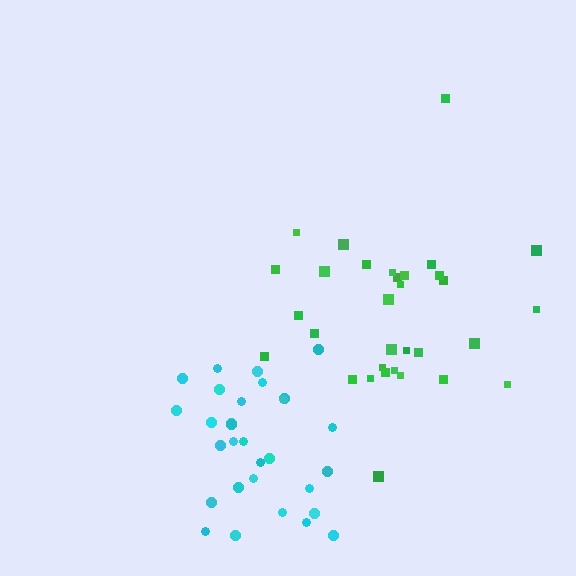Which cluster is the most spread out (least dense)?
Green.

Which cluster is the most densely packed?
Cyan.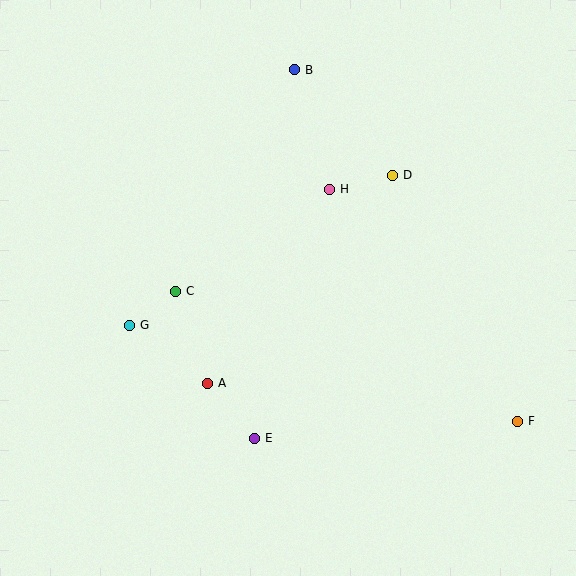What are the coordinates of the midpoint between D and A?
The midpoint between D and A is at (300, 279).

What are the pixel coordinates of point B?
Point B is at (295, 70).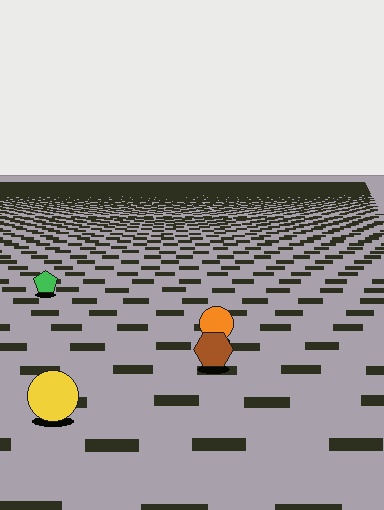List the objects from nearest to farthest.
From nearest to farthest: the yellow circle, the brown hexagon, the orange circle, the green pentagon.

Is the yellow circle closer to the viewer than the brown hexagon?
Yes. The yellow circle is closer — you can tell from the texture gradient: the ground texture is coarser near it.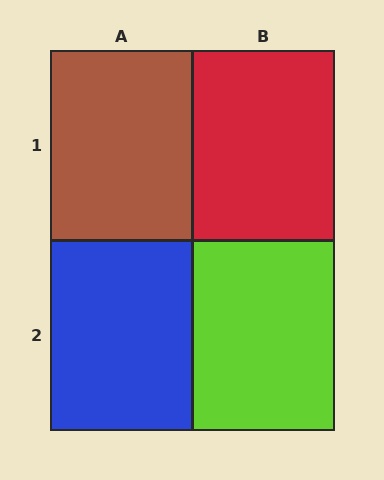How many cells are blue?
1 cell is blue.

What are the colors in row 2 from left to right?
Blue, lime.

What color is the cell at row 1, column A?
Brown.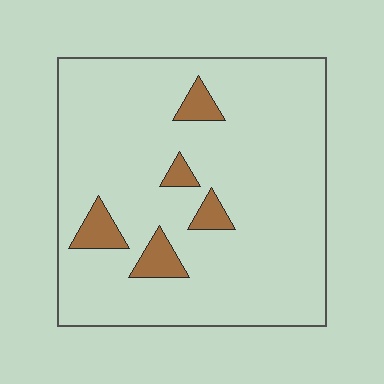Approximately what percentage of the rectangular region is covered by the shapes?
Approximately 10%.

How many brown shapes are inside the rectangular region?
5.